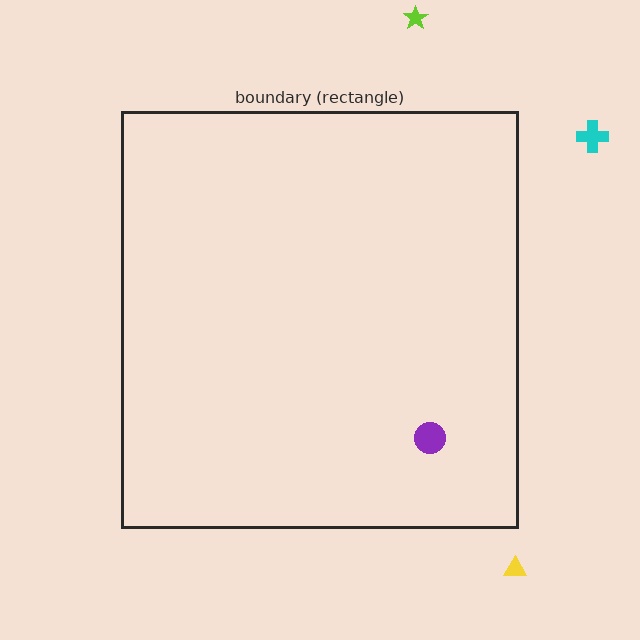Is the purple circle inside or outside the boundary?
Inside.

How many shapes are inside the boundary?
1 inside, 3 outside.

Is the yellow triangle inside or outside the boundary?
Outside.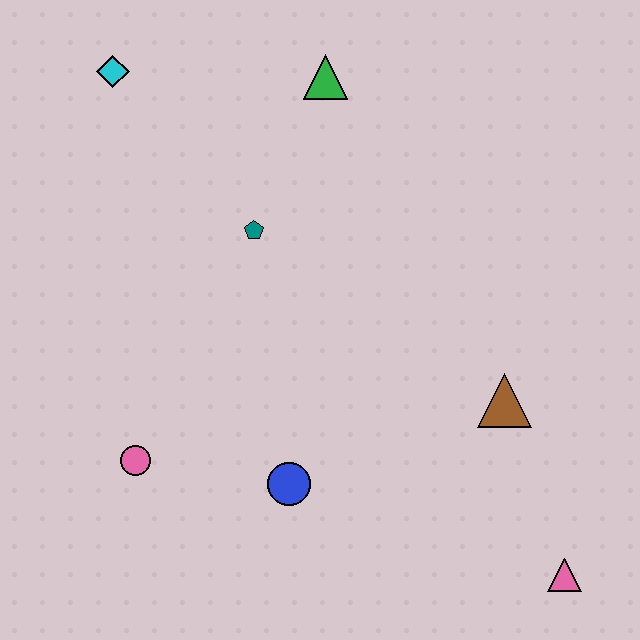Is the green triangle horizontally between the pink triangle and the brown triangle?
No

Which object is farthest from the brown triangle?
The cyan diamond is farthest from the brown triangle.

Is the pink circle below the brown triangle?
Yes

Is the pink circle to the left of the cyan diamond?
No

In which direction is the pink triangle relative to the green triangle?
The pink triangle is below the green triangle.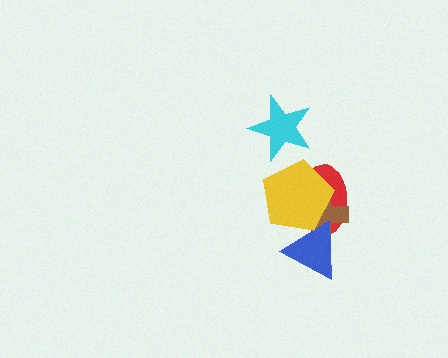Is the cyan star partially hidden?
No, no other shape covers it.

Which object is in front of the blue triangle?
The yellow pentagon is in front of the blue triangle.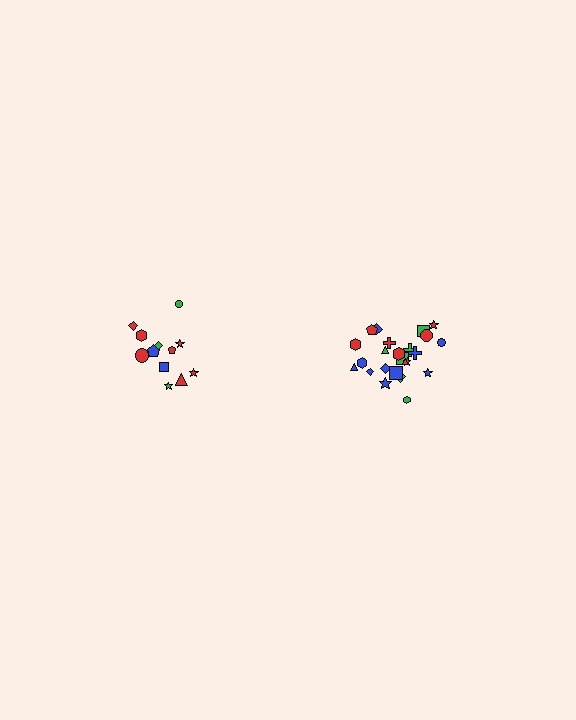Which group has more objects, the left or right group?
The right group.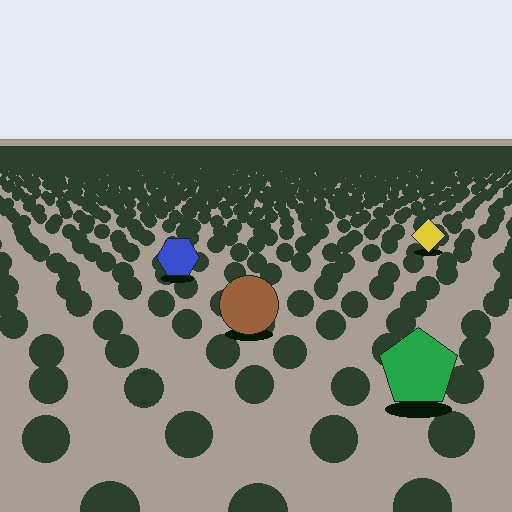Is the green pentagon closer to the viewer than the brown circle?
Yes. The green pentagon is closer — you can tell from the texture gradient: the ground texture is coarser near it.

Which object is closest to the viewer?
The green pentagon is closest. The texture marks near it are larger and more spread out.